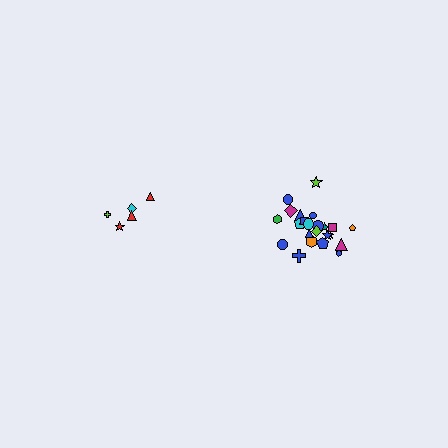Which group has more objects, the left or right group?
The right group.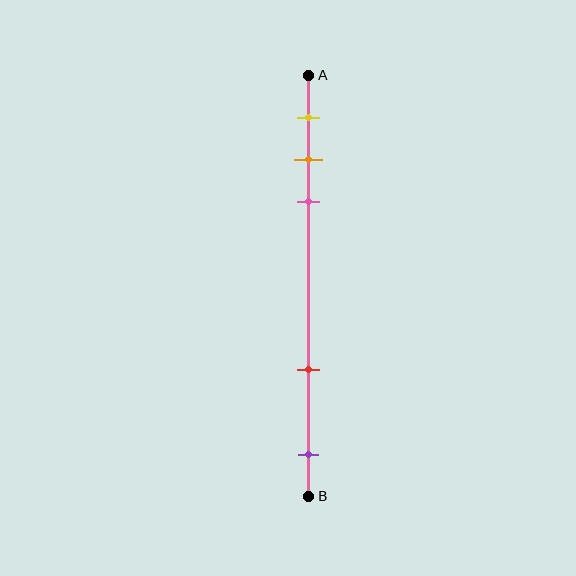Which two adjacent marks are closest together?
The orange and pink marks are the closest adjacent pair.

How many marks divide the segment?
There are 5 marks dividing the segment.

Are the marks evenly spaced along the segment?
No, the marks are not evenly spaced.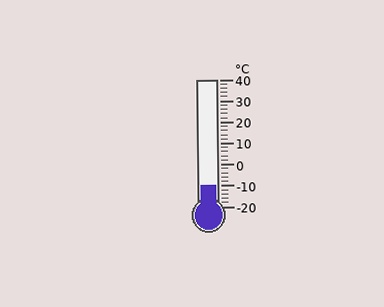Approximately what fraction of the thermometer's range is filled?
The thermometer is filled to approximately 15% of its range.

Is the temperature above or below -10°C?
The temperature is at -10°C.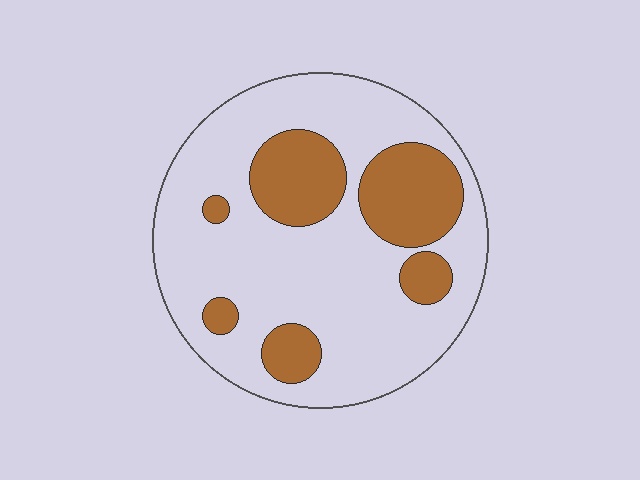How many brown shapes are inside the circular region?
6.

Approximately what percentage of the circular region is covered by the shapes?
Approximately 25%.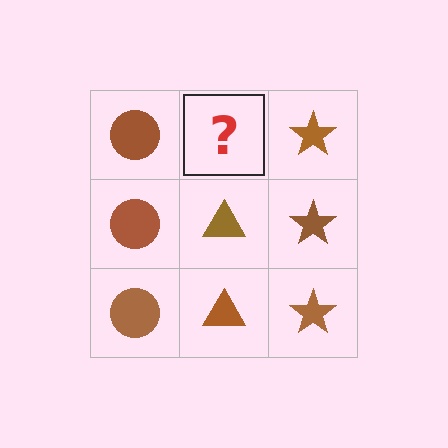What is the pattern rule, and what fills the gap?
The rule is that each column has a consistent shape. The gap should be filled with a brown triangle.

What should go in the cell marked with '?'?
The missing cell should contain a brown triangle.